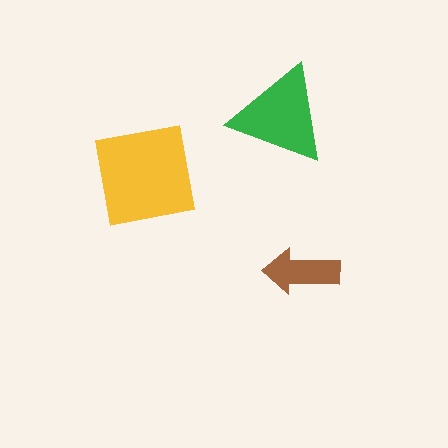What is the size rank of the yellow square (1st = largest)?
1st.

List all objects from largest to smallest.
The yellow square, the green triangle, the brown arrow.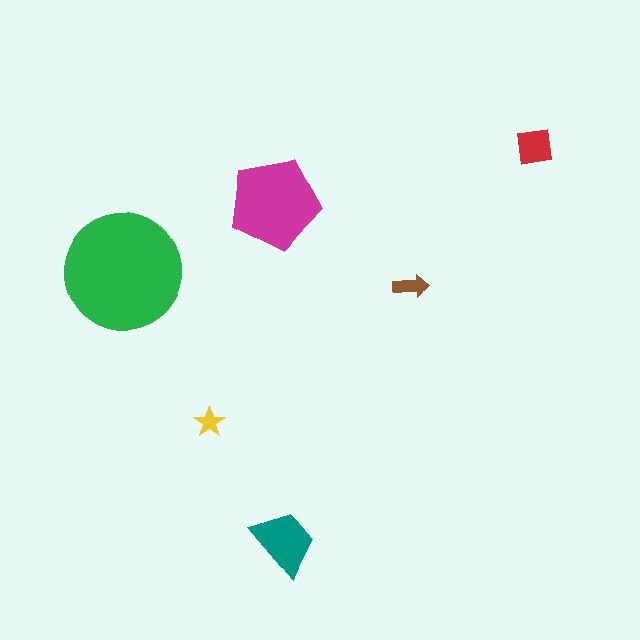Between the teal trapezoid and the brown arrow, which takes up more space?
The teal trapezoid.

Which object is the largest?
The green circle.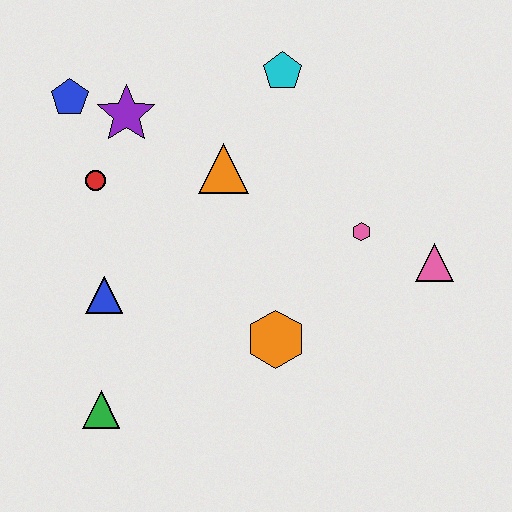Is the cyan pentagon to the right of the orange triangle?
Yes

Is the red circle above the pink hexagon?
Yes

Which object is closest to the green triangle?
The blue triangle is closest to the green triangle.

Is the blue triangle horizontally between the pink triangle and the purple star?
No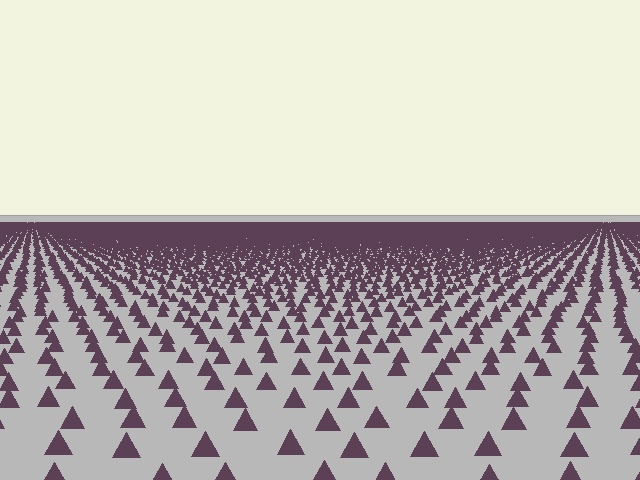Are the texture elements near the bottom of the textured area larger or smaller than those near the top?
Larger. Near the bottom, elements are closer to the viewer and appear at a bigger on-screen size.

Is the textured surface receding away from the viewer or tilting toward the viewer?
The surface is receding away from the viewer. Texture elements get smaller and denser toward the top.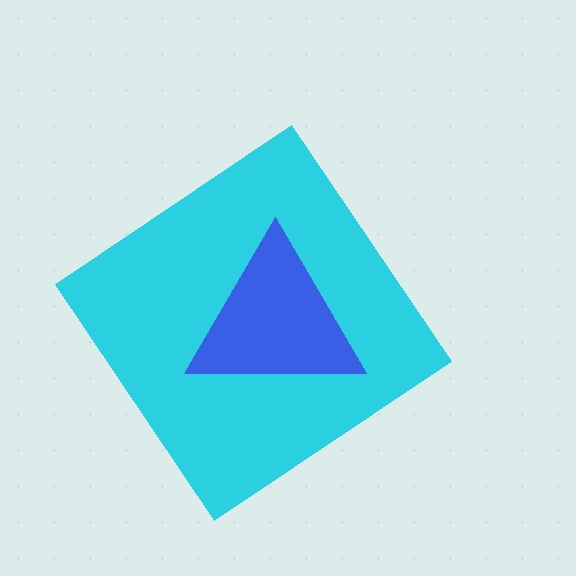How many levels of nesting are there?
2.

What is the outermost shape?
The cyan diamond.